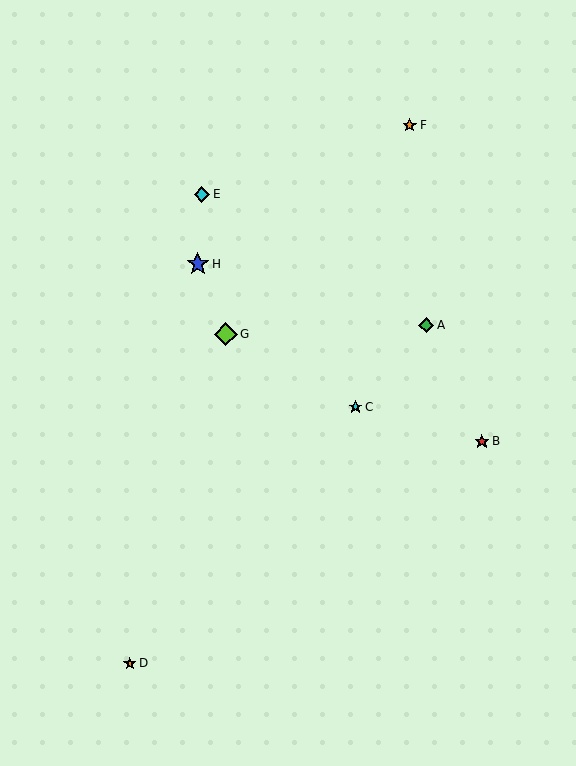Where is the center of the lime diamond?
The center of the lime diamond is at (226, 334).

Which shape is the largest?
The lime diamond (labeled G) is the largest.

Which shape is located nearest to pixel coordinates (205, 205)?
The cyan diamond (labeled E) at (202, 194) is nearest to that location.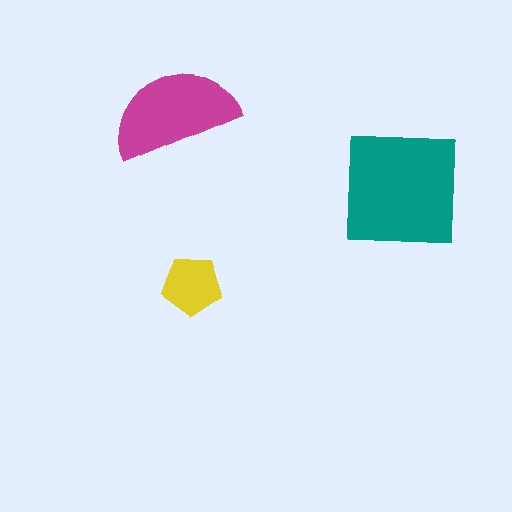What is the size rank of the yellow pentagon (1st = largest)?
3rd.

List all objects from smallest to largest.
The yellow pentagon, the magenta semicircle, the teal square.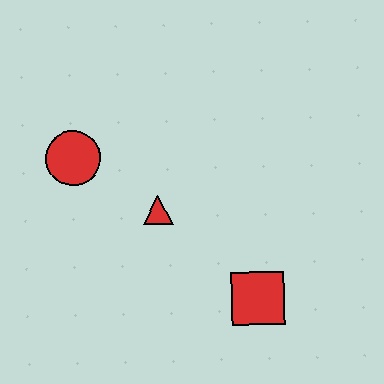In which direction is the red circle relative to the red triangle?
The red circle is to the left of the red triangle.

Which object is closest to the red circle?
The red triangle is closest to the red circle.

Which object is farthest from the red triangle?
The red square is farthest from the red triangle.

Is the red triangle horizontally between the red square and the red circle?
Yes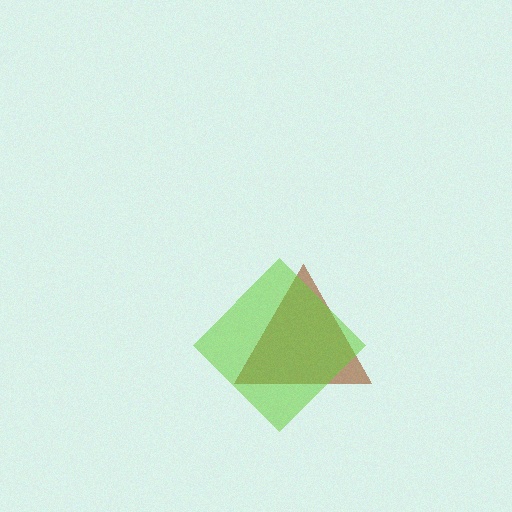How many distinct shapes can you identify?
There are 2 distinct shapes: a brown triangle, a lime diamond.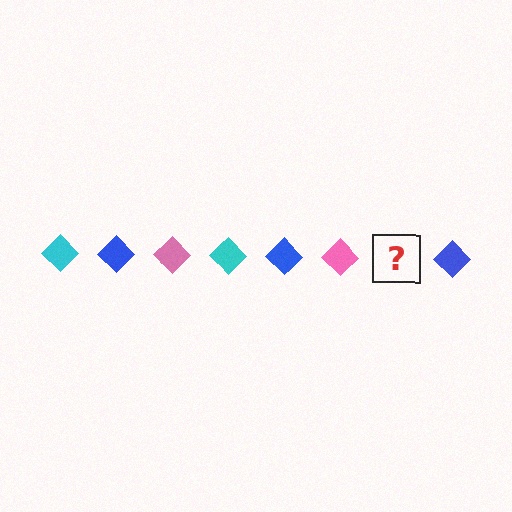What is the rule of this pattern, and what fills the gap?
The rule is that the pattern cycles through cyan, blue, pink diamonds. The gap should be filled with a cyan diamond.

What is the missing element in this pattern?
The missing element is a cyan diamond.